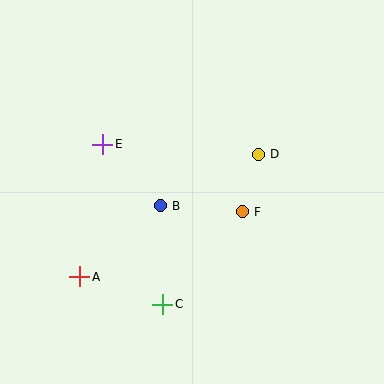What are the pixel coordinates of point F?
Point F is at (242, 212).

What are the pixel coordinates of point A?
Point A is at (80, 277).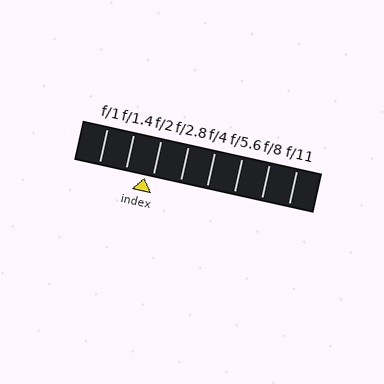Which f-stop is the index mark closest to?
The index mark is closest to f/2.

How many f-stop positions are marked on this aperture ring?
There are 8 f-stop positions marked.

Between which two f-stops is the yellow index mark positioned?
The index mark is between f/1.4 and f/2.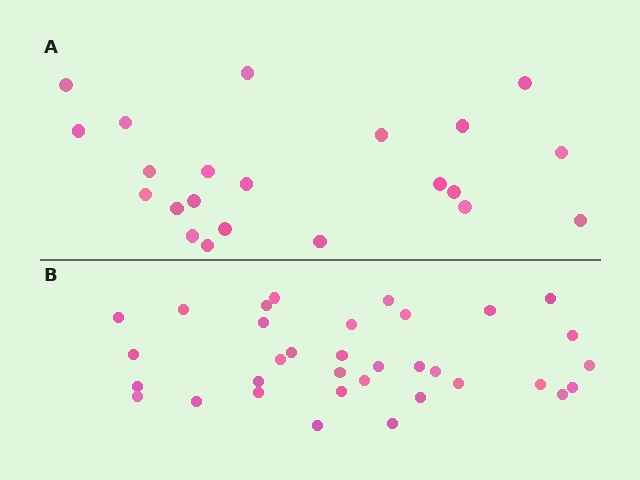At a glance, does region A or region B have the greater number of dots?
Region B (the bottom region) has more dots.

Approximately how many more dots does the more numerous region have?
Region B has roughly 12 or so more dots than region A.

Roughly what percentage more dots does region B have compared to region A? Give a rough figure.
About 55% more.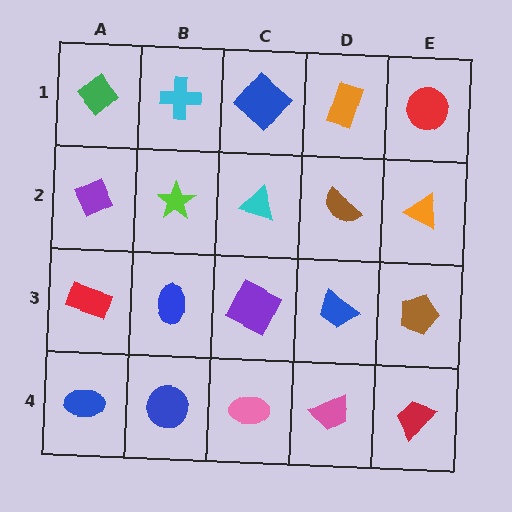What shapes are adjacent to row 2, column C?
A blue diamond (row 1, column C), a purple square (row 3, column C), a lime star (row 2, column B), a brown semicircle (row 2, column D).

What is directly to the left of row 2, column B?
A purple diamond.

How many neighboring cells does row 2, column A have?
3.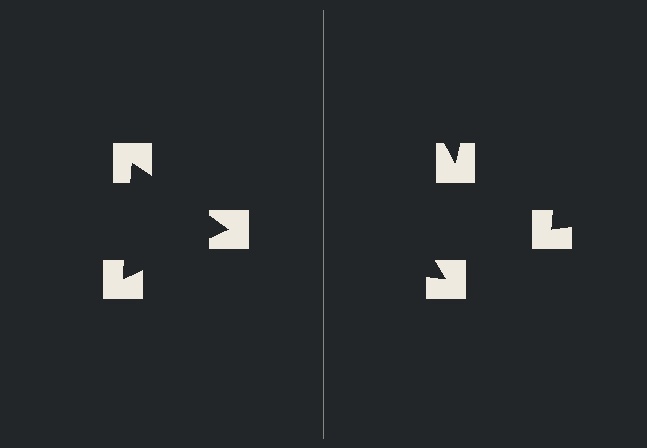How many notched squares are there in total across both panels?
6 — 3 on each side.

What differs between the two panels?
The notched squares are positioned identically on both sides; only the wedge orientations differ. On the left they align to a triangle; on the right they are misaligned.